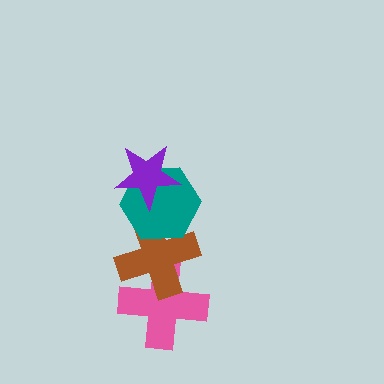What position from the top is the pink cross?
The pink cross is 4th from the top.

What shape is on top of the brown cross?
The teal hexagon is on top of the brown cross.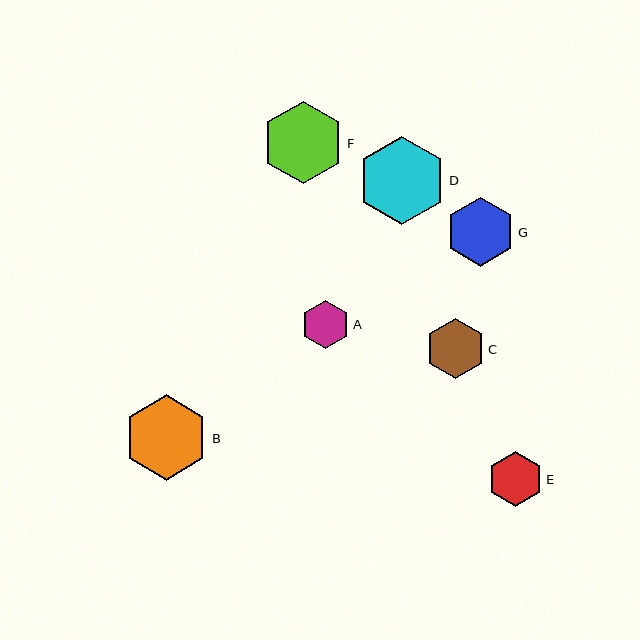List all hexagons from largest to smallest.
From largest to smallest: D, B, F, G, C, E, A.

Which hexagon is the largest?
Hexagon D is the largest with a size of approximately 88 pixels.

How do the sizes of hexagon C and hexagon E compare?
Hexagon C and hexagon E are approximately the same size.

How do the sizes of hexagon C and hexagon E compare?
Hexagon C and hexagon E are approximately the same size.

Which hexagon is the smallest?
Hexagon A is the smallest with a size of approximately 48 pixels.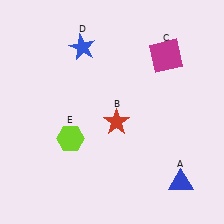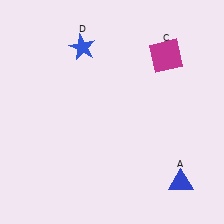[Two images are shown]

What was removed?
The lime hexagon (E), the red star (B) were removed in Image 2.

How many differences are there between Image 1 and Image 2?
There are 2 differences between the two images.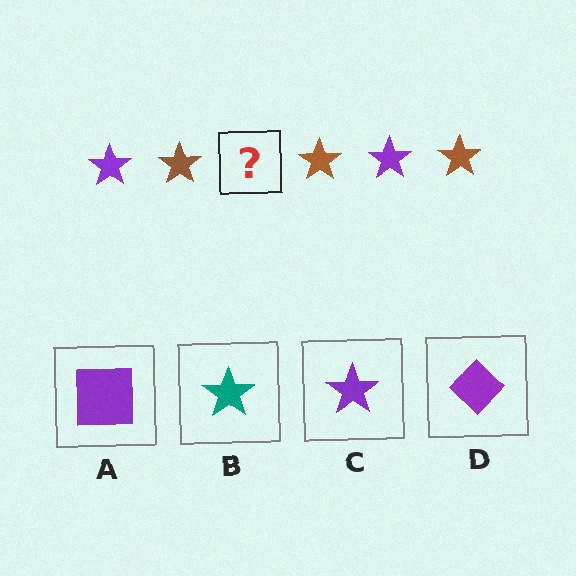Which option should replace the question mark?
Option C.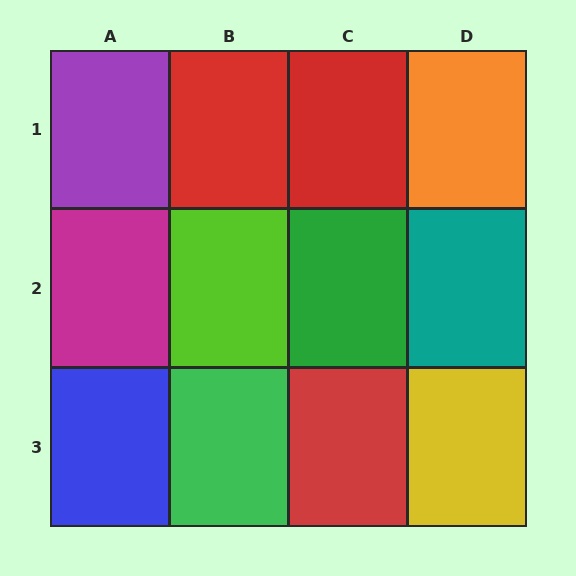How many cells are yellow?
1 cell is yellow.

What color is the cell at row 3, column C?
Red.